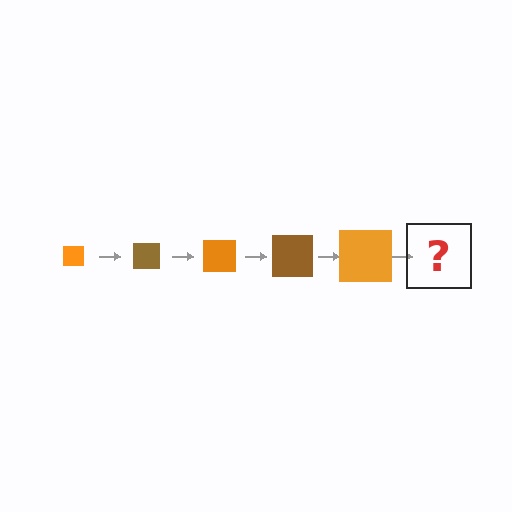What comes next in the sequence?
The next element should be a brown square, larger than the previous one.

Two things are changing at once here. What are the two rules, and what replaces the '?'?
The two rules are that the square grows larger each step and the color cycles through orange and brown. The '?' should be a brown square, larger than the previous one.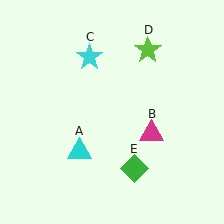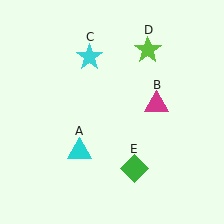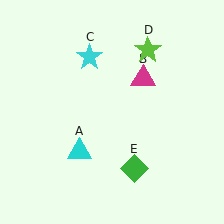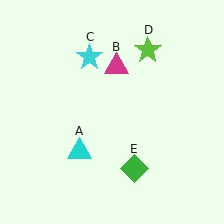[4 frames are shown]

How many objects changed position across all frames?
1 object changed position: magenta triangle (object B).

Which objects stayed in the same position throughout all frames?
Cyan triangle (object A) and cyan star (object C) and lime star (object D) and green diamond (object E) remained stationary.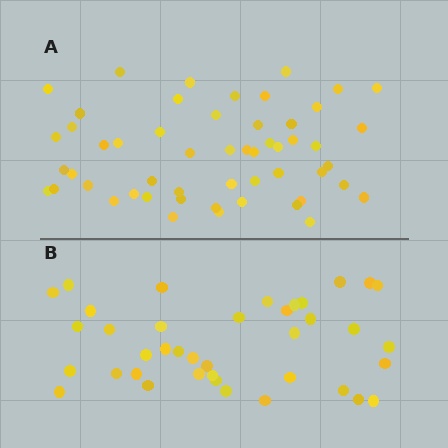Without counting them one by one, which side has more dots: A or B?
Region A (the top region) has more dots.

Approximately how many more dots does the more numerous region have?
Region A has approximately 15 more dots than region B.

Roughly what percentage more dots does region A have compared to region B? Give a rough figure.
About 35% more.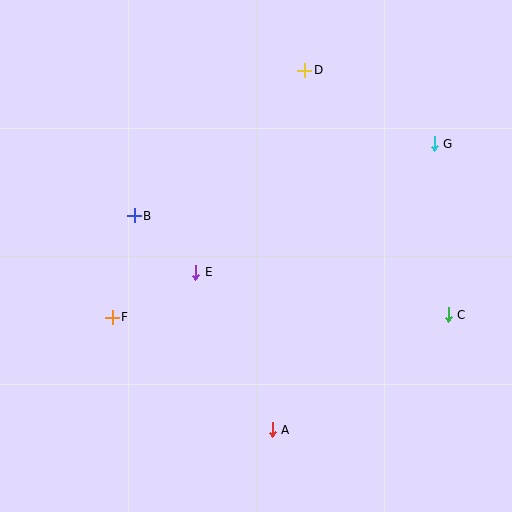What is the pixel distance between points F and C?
The distance between F and C is 336 pixels.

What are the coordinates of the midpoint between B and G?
The midpoint between B and G is at (284, 180).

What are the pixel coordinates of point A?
Point A is at (272, 430).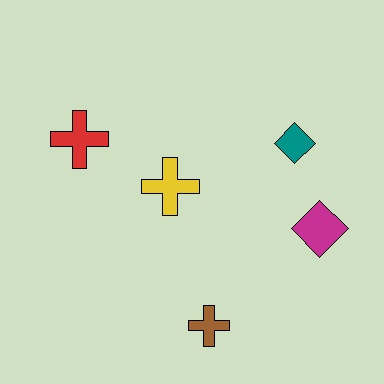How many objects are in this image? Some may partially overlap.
There are 5 objects.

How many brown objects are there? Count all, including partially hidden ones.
There is 1 brown object.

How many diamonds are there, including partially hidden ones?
There are 2 diamonds.